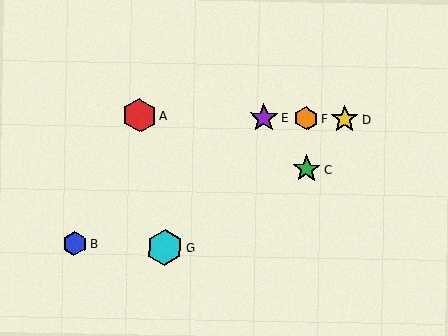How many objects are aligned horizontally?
4 objects (A, D, E, F) are aligned horizontally.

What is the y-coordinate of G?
Object G is at y≈248.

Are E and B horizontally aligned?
No, E is at y≈118 and B is at y≈244.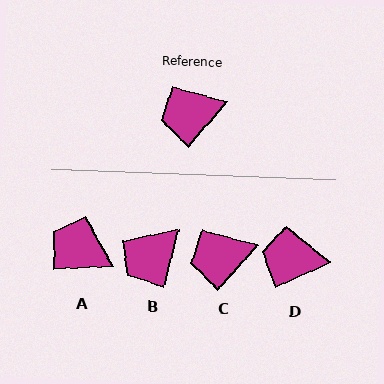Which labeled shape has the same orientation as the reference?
C.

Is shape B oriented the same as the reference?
No, it is off by about 27 degrees.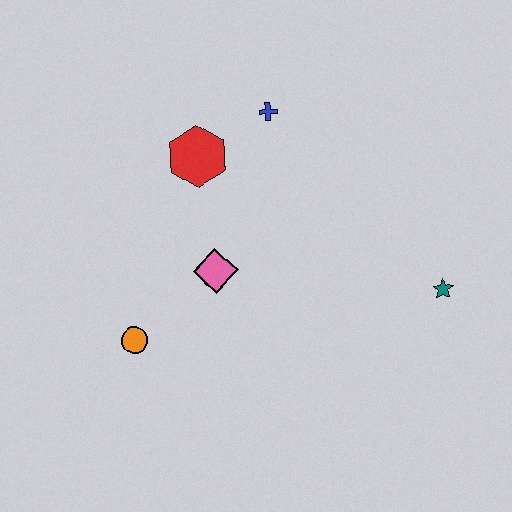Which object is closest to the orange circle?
The pink diamond is closest to the orange circle.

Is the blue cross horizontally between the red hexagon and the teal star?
Yes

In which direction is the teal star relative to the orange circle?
The teal star is to the right of the orange circle.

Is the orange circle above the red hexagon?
No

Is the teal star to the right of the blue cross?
Yes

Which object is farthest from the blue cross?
The orange circle is farthest from the blue cross.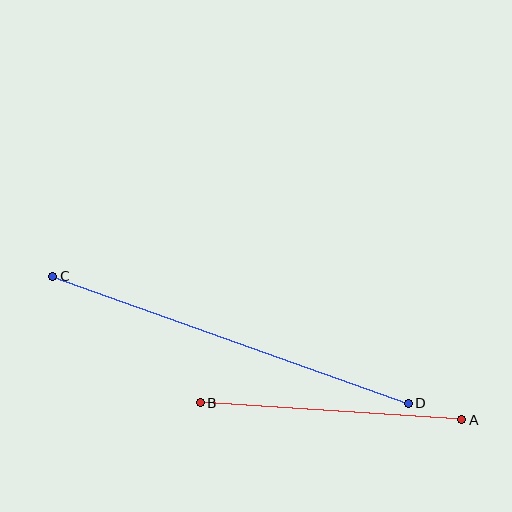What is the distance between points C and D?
The distance is approximately 377 pixels.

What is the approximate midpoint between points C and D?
The midpoint is at approximately (230, 340) pixels.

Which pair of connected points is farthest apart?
Points C and D are farthest apart.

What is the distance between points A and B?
The distance is approximately 262 pixels.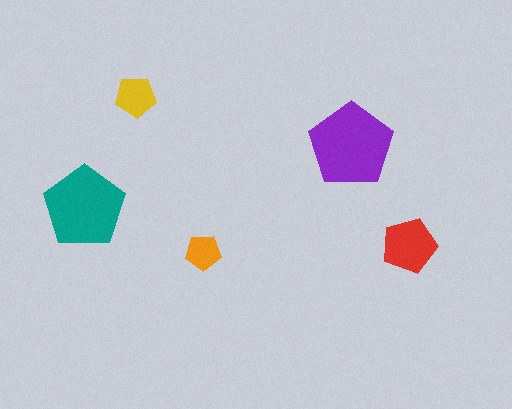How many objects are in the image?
There are 5 objects in the image.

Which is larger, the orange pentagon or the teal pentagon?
The teal one.